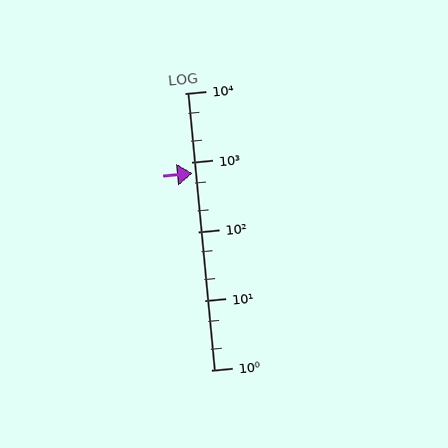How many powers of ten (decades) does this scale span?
The scale spans 4 decades, from 1 to 10000.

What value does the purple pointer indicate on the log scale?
The pointer indicates approximately 690.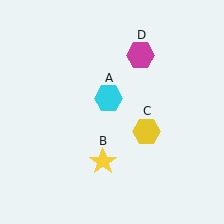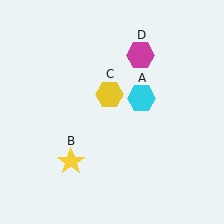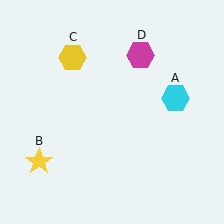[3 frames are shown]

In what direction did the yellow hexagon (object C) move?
The yellow hexagon (object C) moved up and to the left.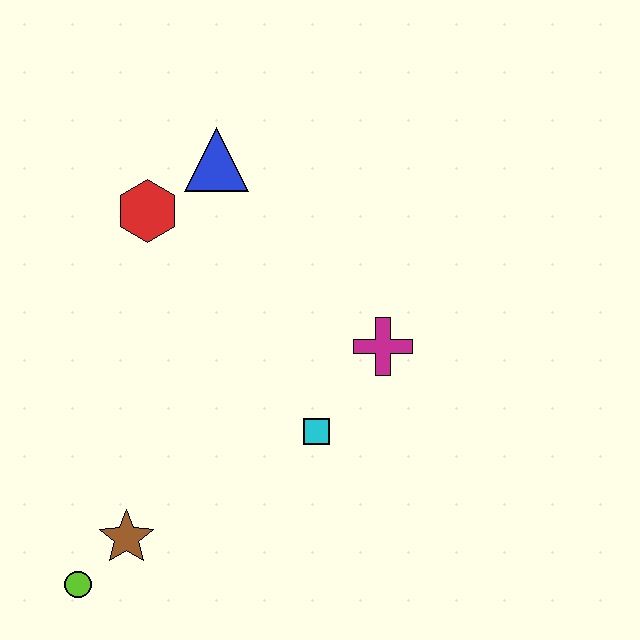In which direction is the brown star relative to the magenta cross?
The brown star is to the left of the magenta cross.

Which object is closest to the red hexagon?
The blue triangle is closest to the red hexagon.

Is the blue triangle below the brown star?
No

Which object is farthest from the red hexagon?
The lime circle is farthest from the red hexagon.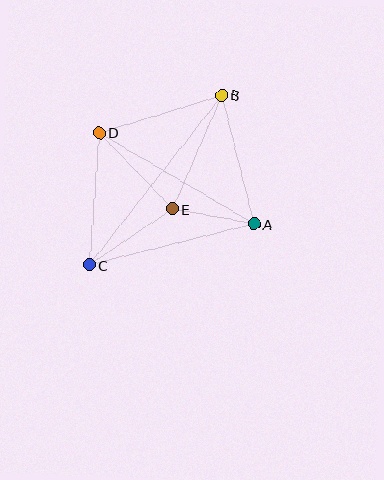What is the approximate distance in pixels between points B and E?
The distance between B and E is approximately 124 pixels.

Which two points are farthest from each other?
Points B and C are farthest from each other.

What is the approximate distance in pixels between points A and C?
The distance between A and C is approximately 170 pixels.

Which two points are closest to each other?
Points A and E are closest to each other.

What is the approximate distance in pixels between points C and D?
The distance between C and D is approximately 133 pixels.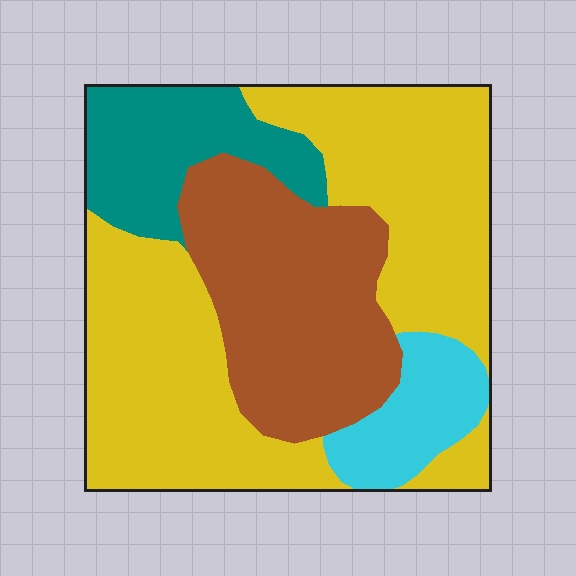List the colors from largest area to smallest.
From largest to smallest: yellow, brown, teal, cyan.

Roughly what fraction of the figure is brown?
Brown covers 26% of the figure.